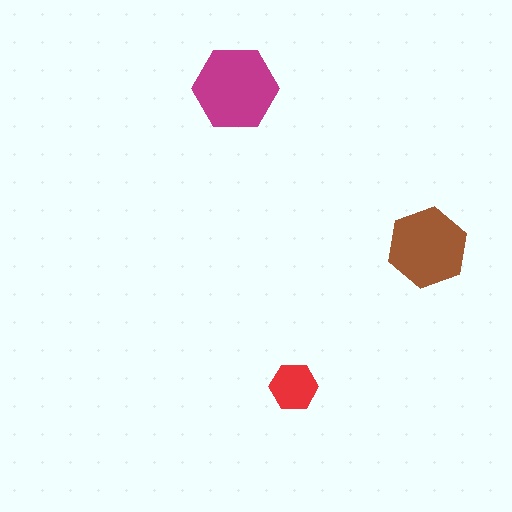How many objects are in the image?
There are 3 objects in the image.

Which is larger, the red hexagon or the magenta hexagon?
The magenta one.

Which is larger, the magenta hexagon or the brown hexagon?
The magenta one.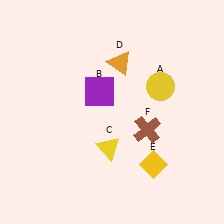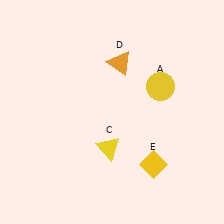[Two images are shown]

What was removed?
The brown cross (F), the purple square (B) were removed in Image 2.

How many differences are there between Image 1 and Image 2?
There are 2 differences between the two images.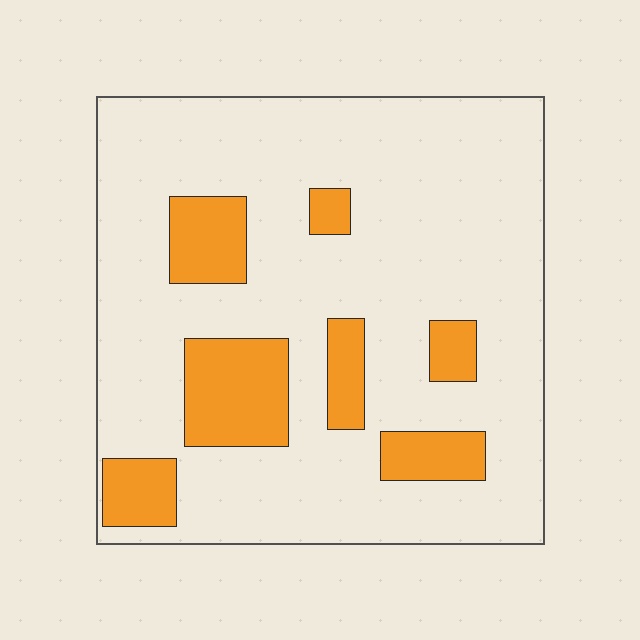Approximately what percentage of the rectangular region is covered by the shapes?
Approximately 20%.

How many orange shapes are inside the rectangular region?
7.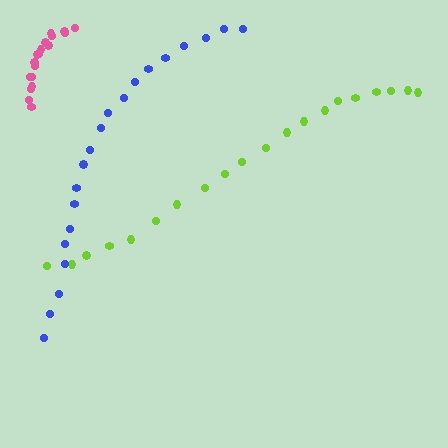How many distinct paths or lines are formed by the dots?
There are 3 distinct paths.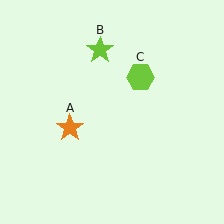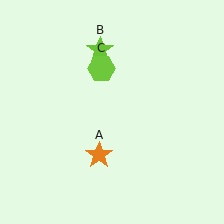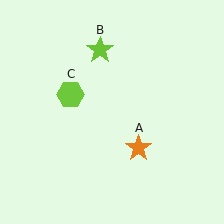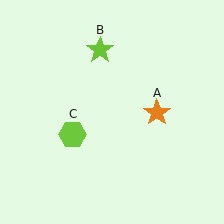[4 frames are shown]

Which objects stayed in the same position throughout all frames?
Lime star (object B) remained stationary.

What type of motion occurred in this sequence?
The orange star (object A), lime hexagon (object C) rotated counterclockwise around the center of the scene.